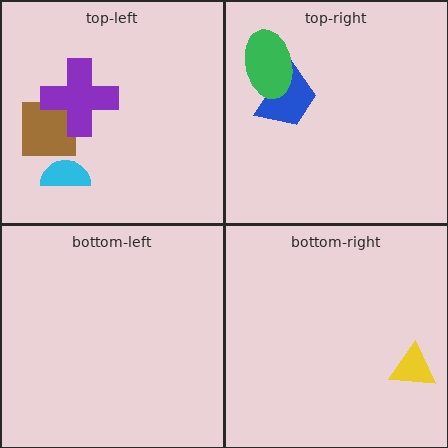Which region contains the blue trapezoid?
The top-right region.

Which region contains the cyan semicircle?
The top-left region.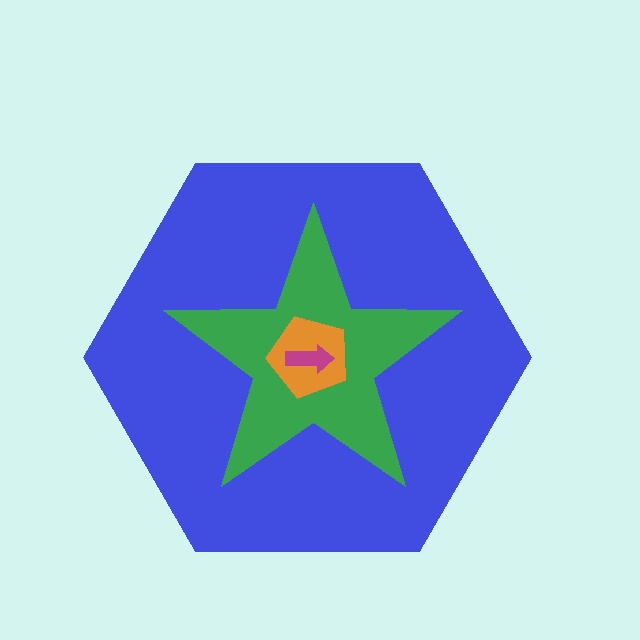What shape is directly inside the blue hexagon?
The green star.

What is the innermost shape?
The magenta arrow.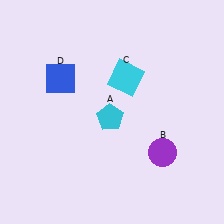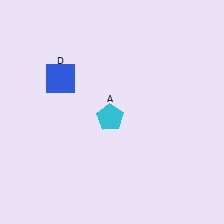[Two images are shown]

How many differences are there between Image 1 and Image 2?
There are 2 differences between the two images.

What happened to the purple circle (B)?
The purple circle (B) was removed in Image 2. It was in the bottom-right area of Image 1.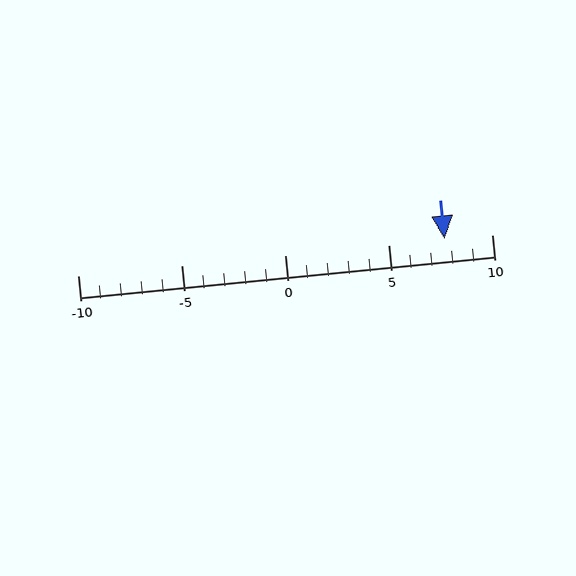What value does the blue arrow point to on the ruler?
The blue arrow points to approximately 8.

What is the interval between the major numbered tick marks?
The major tick marks are spaced 5 units apart.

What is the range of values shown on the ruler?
The ruler shows values from -10 to 10.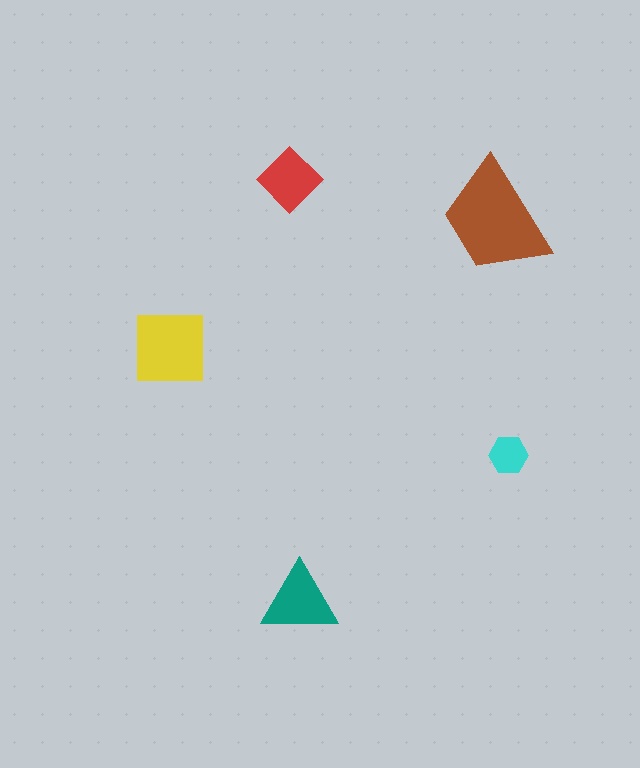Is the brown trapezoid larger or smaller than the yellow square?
Larger.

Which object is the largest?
The brown trapezoid.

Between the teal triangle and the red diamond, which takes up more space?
The teal triangle.